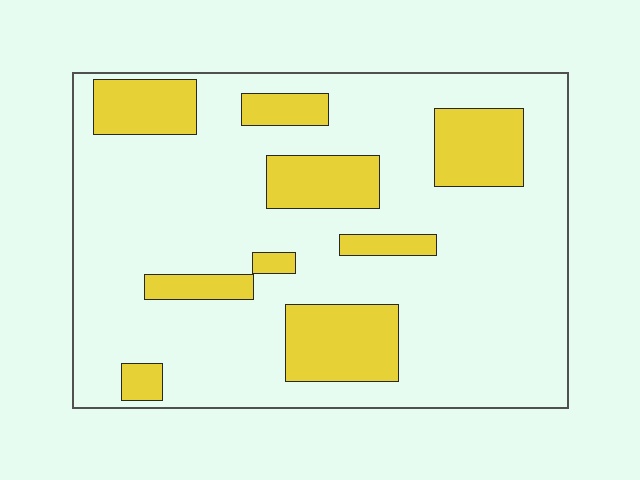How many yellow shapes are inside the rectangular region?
9.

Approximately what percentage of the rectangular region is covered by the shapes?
Approximately 25%.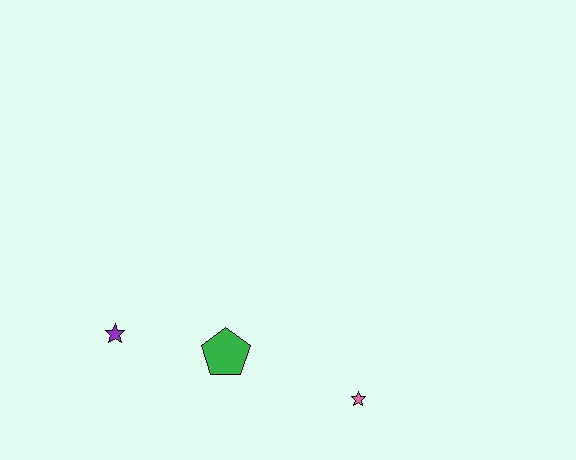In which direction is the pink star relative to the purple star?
The pink star is to the right of the purple star.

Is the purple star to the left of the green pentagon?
Yes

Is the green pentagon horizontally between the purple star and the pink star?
Yes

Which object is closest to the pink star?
The green pentagon is closest to the pink star.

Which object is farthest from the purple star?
The pink star is farthest from the purple star.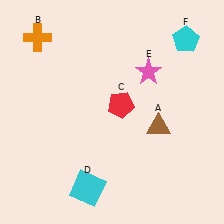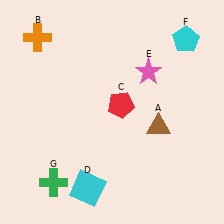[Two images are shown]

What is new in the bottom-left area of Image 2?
A green cross (G) was added in the bottom-left area of Image 2.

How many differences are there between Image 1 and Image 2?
There is 1 difference between the two images.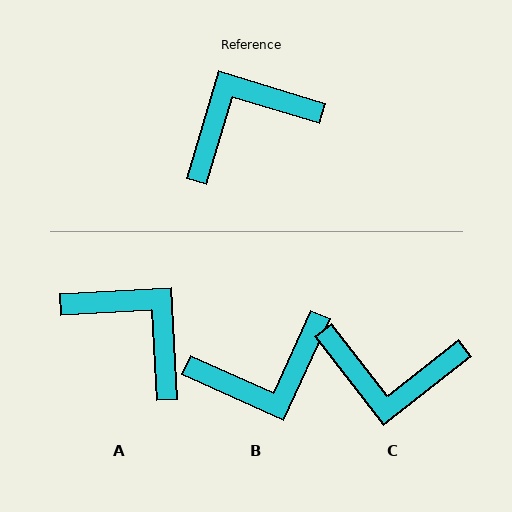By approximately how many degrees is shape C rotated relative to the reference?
Approximately 145 degrees counter-clockwise.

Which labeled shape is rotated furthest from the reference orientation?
B, about 172 degrees away.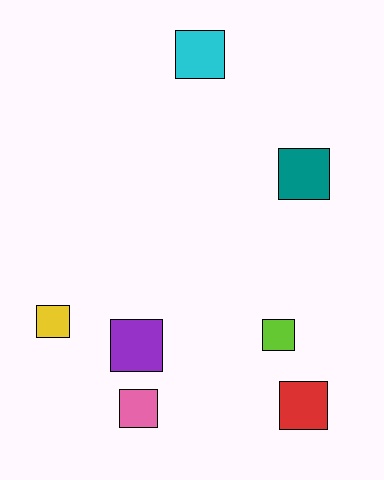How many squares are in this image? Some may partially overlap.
There are 7 squares.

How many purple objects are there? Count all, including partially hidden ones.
There is 1 purple object.